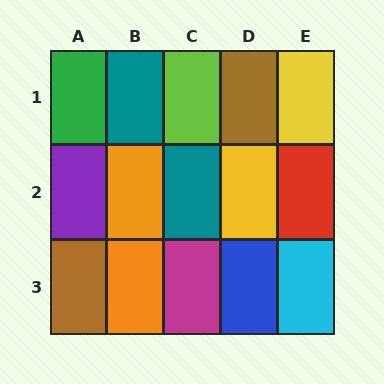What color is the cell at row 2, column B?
Orange.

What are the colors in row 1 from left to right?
Green, teal, lime, brown, yellow.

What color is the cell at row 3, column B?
Orange.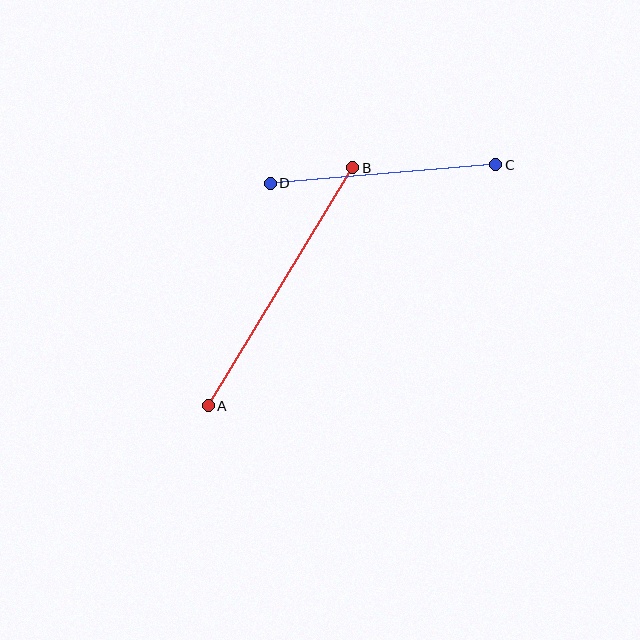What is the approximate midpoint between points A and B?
The midpoint is at approximately (280, 287) pixels.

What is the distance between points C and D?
The distance is approximately 226 pixels.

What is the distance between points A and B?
The distance is approximately 278 pixels.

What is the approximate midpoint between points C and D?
The midpoint is at approximately (383, 174) pixels.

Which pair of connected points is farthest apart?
Points A and B are farthest apart.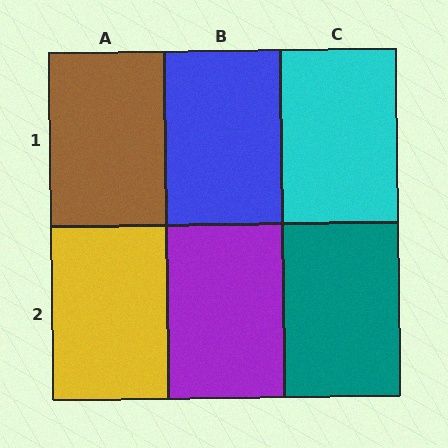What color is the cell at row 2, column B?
Purple.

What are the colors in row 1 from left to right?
Brown, blue, cyan.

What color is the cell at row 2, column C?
Teal.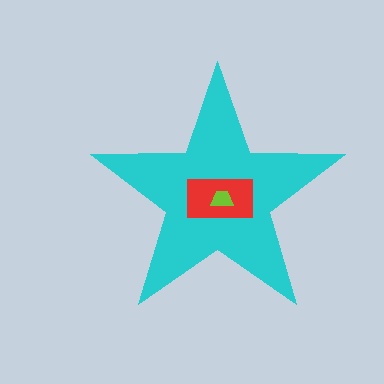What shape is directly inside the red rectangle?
The lime trapezoid.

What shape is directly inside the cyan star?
The red rectangle.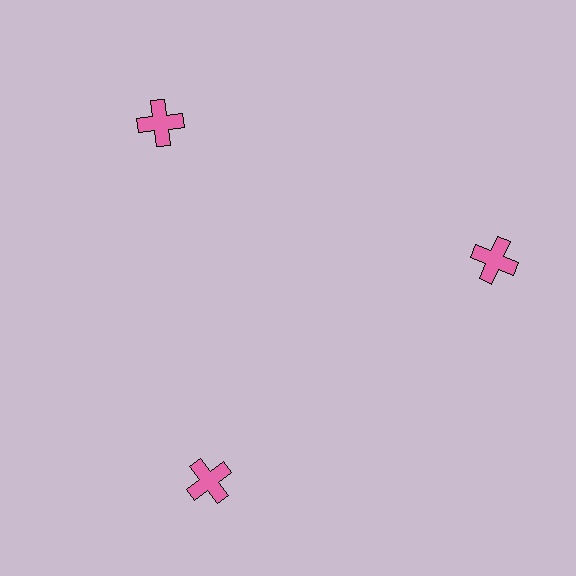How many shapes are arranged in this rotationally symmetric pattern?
There are 3 shapes, arranged in 3 groups of 1.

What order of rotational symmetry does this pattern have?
This pattern has 3-fold rotational symmetry.